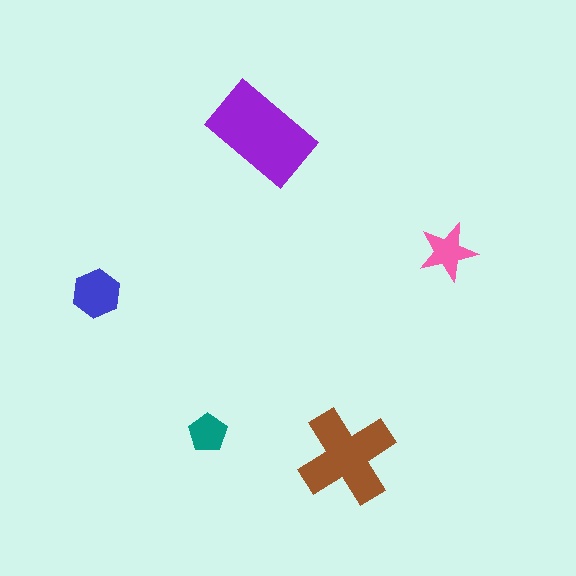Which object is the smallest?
The teal pentagon.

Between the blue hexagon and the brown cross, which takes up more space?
The brown cross.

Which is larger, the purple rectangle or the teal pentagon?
The purple rectangle.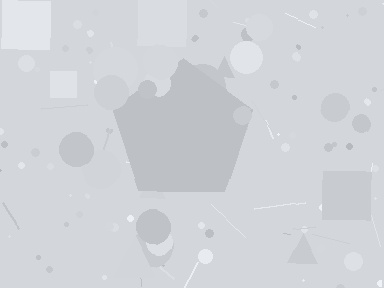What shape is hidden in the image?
A pentagon is hidden in the image.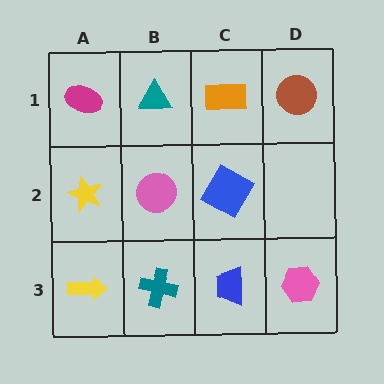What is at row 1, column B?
A teal triangle.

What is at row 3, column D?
A pink hexagon.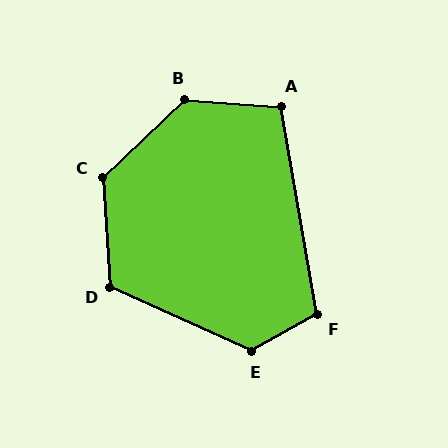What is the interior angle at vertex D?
Approximately 118 degrees (obtuse).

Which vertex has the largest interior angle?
B, at approximately 132 degrees.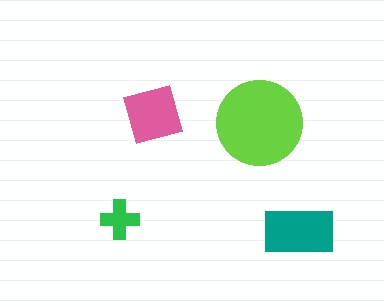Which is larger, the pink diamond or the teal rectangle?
The teal rectangle.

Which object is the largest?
The lime circle.